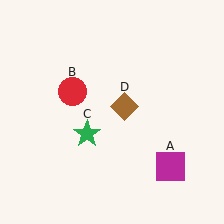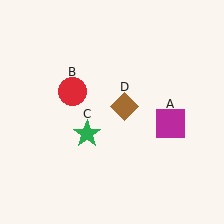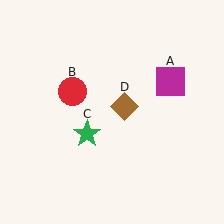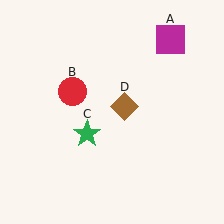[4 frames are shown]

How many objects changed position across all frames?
1 object changed position: magenta square (object A).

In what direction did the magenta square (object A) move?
The magenta square (object A) moved up.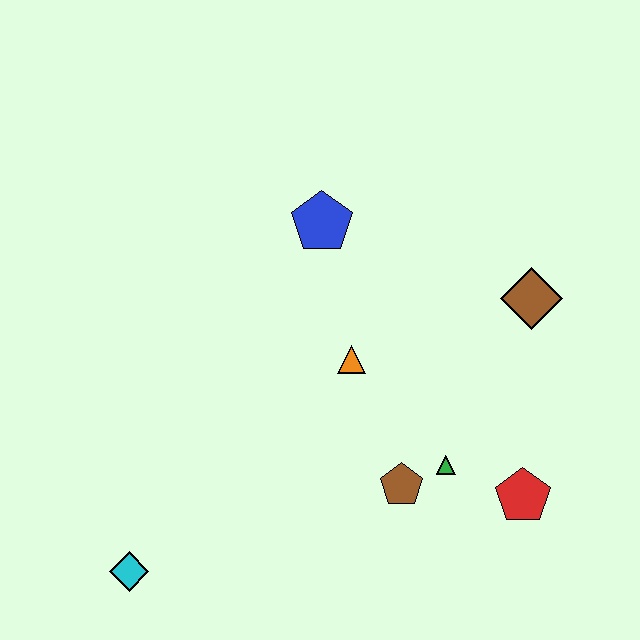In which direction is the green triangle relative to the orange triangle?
The green triangle is below the orange triangle.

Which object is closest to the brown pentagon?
The green triangle is closest to the brown pentagon.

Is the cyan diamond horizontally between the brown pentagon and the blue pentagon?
No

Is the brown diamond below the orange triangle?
No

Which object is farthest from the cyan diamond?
The brown diamond is farthest from the cyan diamond.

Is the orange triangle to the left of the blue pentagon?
No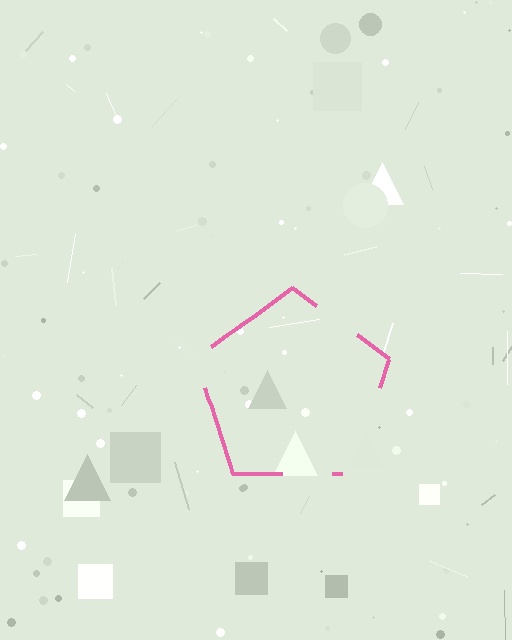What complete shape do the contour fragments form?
The contour fragments form a pentagon.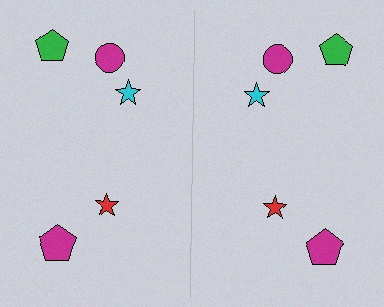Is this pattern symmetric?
Yes, this pattern has bilateral (reflection) symmetry.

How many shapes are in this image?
There are 10 shapes in this image.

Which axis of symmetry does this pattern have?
The pattern has a vertical axis of symmetry running through the center of the image.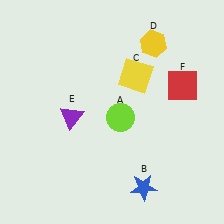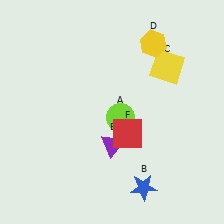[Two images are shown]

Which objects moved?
The objects that moved are: the yellow square (C), the purple triangle (E), the red square (F).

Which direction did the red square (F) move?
The red square (F) moved left.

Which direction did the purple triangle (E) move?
The purple triangle (E) moved right.